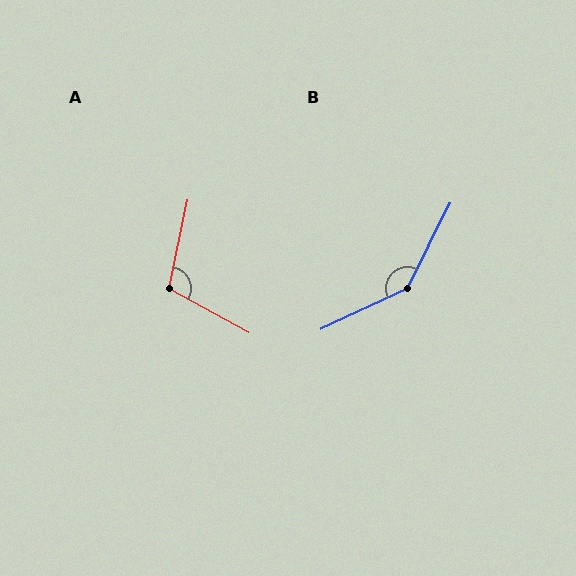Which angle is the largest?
B, at approximately 142 degrees.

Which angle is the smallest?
A, at approximately 107 degrees.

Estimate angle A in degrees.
Approximately 107 degrees.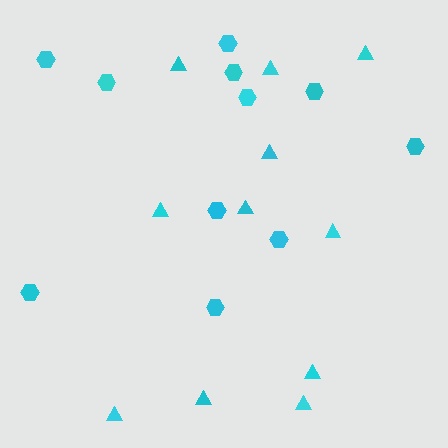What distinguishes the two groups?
There are 2 groups: one group of triangles (11) and one group of hexagons (11).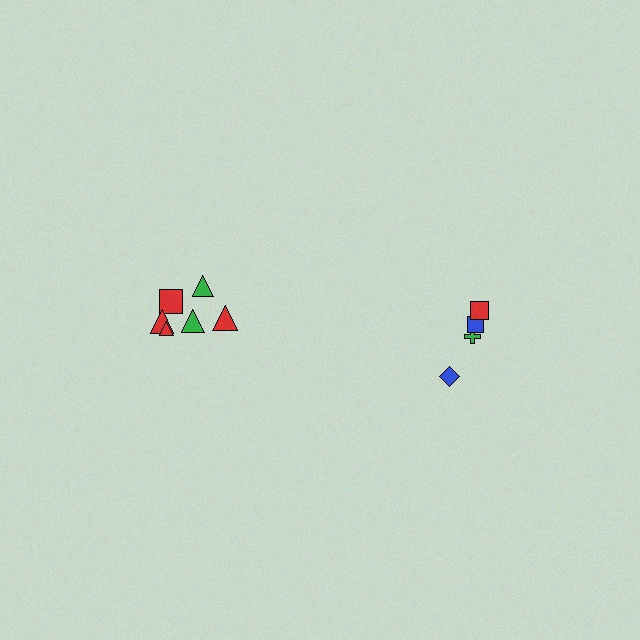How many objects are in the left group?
There are 6 objects.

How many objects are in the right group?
There are 4 objects.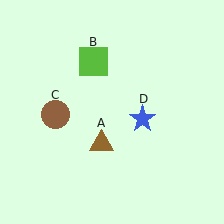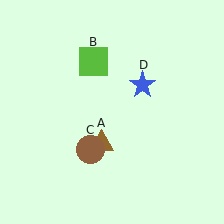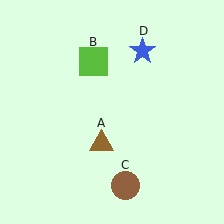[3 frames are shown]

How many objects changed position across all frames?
2 objects changed position: brown circle (object C), blue star (object D).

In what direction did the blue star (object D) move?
The blue star (object D) moved up.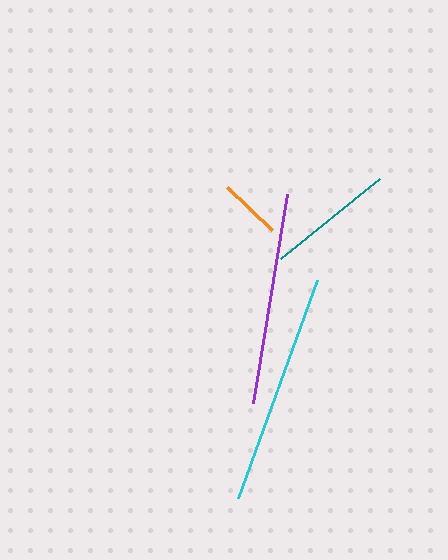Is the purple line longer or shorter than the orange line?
The purple line is longer than the orange line.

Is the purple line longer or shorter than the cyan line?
The cyan line is longer than the purple line.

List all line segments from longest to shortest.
From longest to shortest: cyan, purple, teal, orange.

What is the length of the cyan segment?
The cyan segment is approximately 231 pixels long.